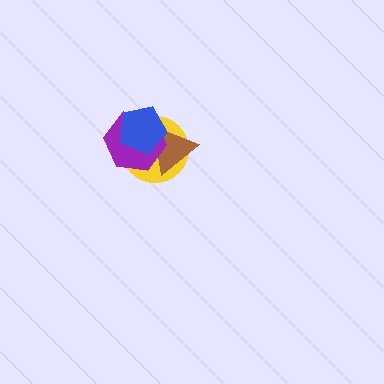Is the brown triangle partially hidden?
Yes, it is partially covered by another shape.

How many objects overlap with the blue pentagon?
3 objects overlap with the blue pentagon.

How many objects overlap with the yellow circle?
3 objects overlap with the yellow circle.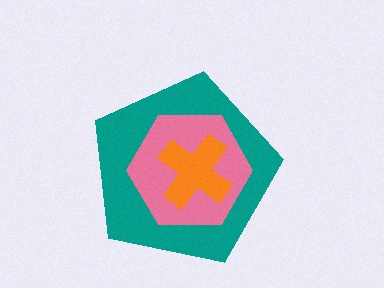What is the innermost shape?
The orange cross.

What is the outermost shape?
The teal pentagon.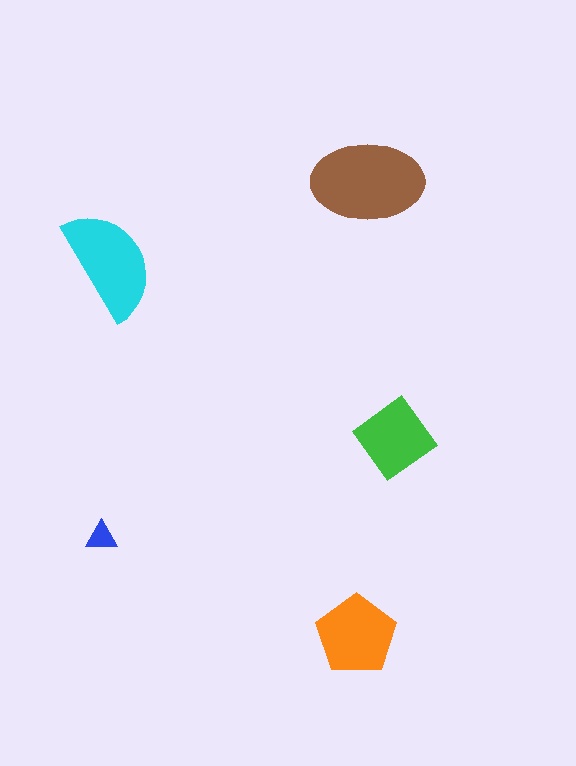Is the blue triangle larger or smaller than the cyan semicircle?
Smaller.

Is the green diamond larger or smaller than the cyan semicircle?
Smaller.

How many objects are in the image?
There are 5 objects in the image.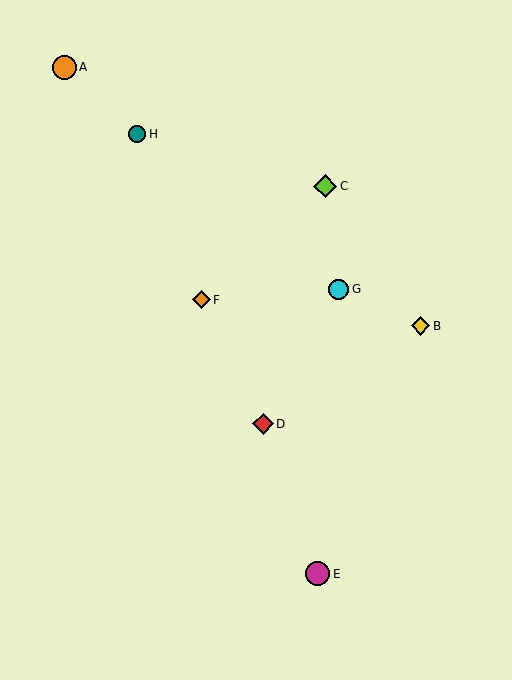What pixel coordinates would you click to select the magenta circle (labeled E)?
Click at (317, 574) to select the magenta circle E.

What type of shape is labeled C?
Shape C is a lime diamond.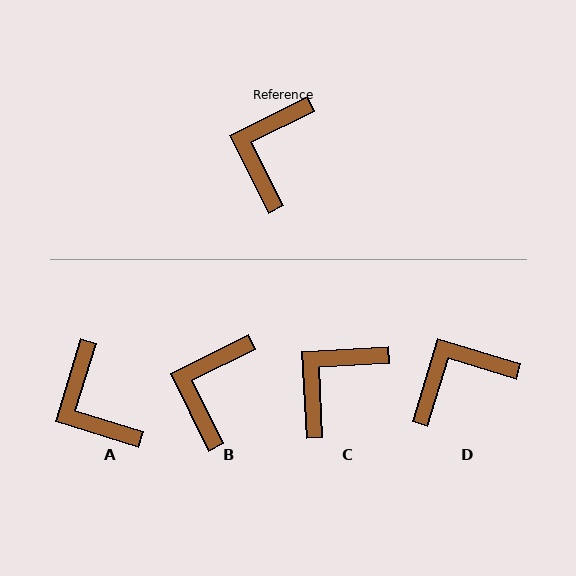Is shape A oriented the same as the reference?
No, it is off by about 46 degrees.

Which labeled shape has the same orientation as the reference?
B.